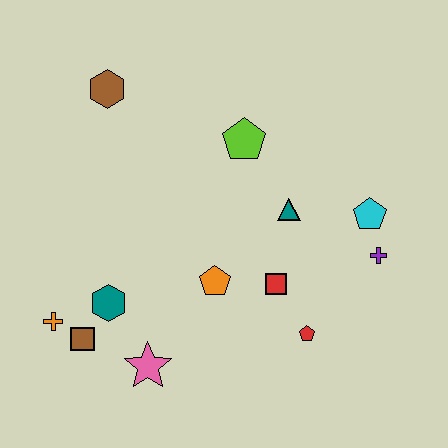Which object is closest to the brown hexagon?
The lime pentagon is closest to the brown hexagon.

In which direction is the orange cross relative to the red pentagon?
The orange cross is to the left of the red pentagon.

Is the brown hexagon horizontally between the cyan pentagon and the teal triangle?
No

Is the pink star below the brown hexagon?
Yes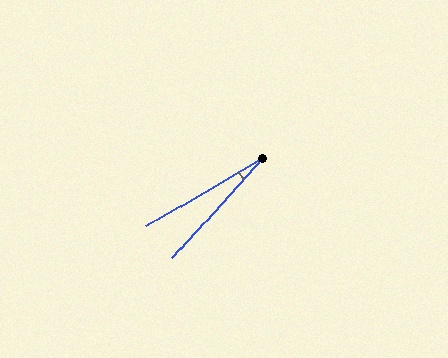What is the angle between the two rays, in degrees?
Approximately 18 degrees.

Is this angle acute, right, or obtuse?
It is acute.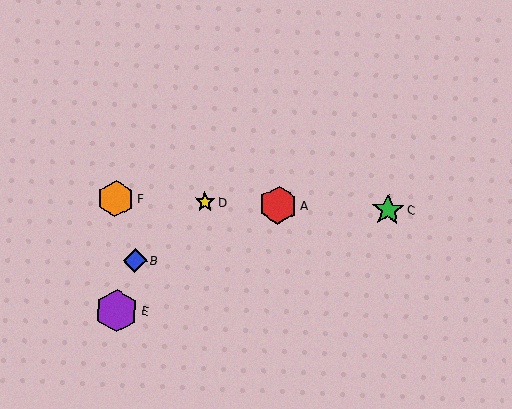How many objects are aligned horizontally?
4 objects (A, C, D, F) are aligned horizontally.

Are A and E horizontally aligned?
No, A is at y≈205 and E is at y≈311.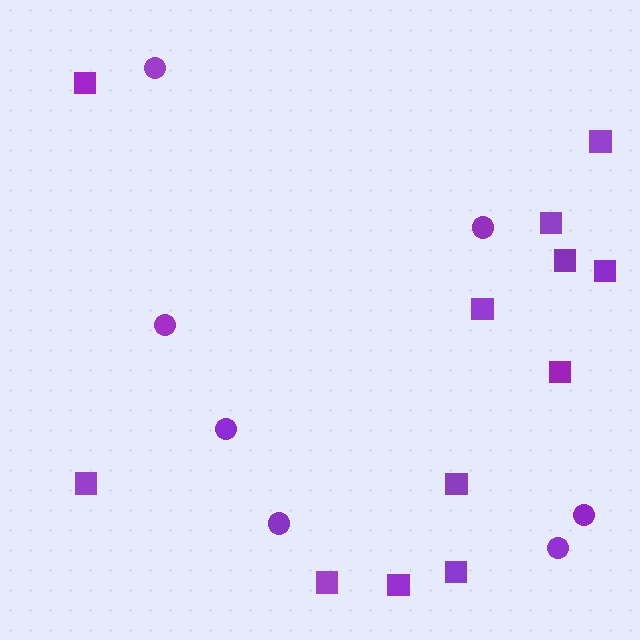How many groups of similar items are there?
There are 2 groups: one group of squares (12) and one group of circles (7).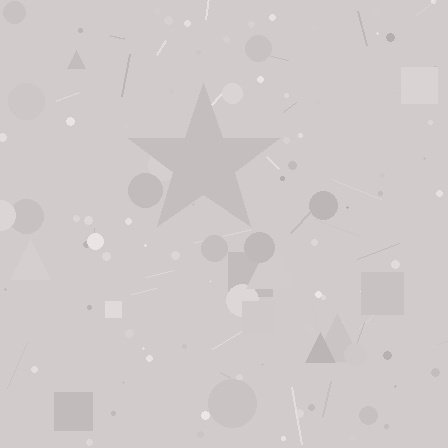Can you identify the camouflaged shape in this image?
The camouflaged shape is a star.